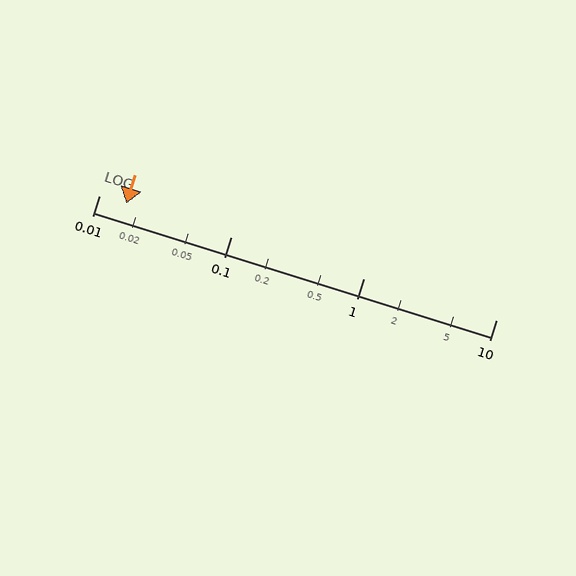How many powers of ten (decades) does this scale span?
The scale spans 3 decades, from 0.01 to 10.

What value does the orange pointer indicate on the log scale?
The pointer indicates approximately 0.016.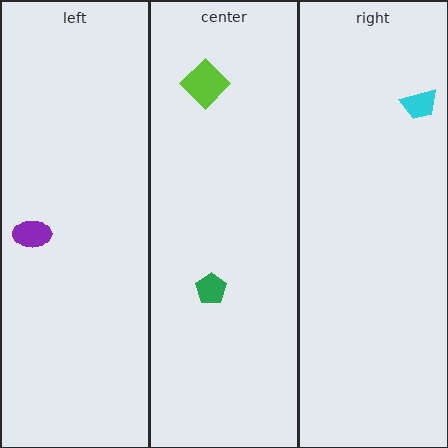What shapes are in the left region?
The purple ellipse.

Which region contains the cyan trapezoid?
The right region.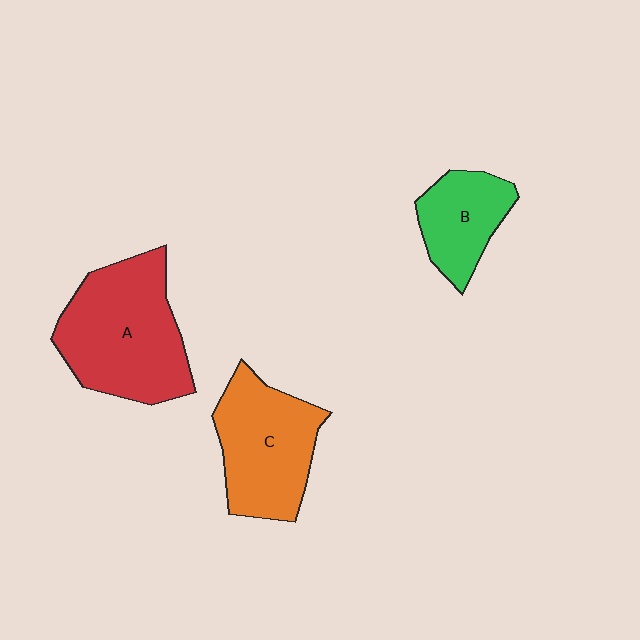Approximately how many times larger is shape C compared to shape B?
Approximately 1.6 times.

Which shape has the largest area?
Shape A (red).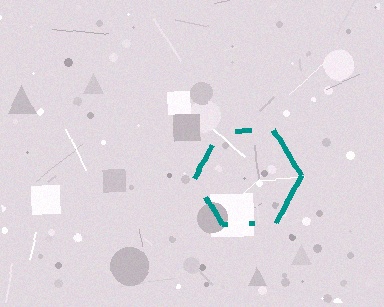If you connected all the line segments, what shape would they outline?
They would outline a hexagon.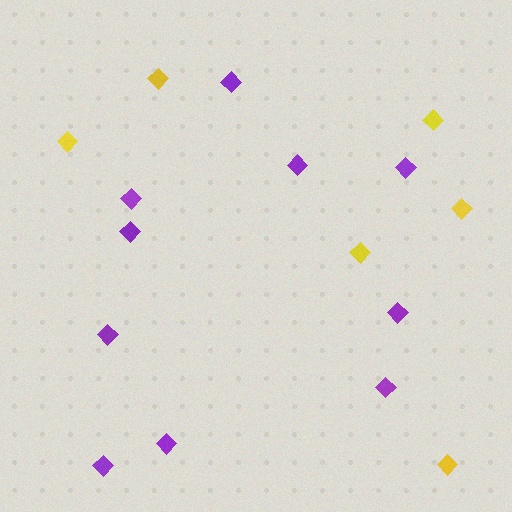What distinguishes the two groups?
There are 2 groups: one group of yellow diamonds (6) and one group of purple diamonds (10).